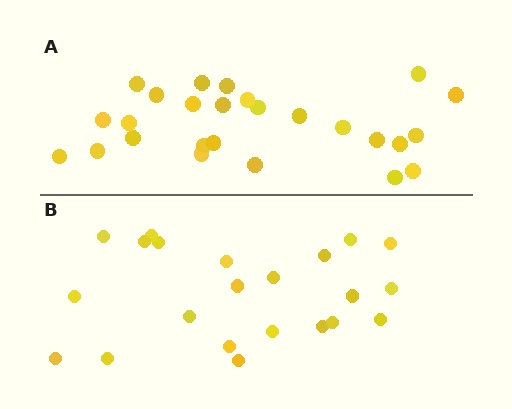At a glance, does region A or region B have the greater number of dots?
Region A (the top region) has more dots.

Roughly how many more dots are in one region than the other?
Region A has about 4 more dots than region B.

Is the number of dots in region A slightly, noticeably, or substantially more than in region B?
Region A has only slightly more — the two regions are fairly close. The ratio is roughly 1.2 to 1.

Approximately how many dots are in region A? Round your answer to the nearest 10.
About 30 dots. (The exact count is 26, which rounds to 30.)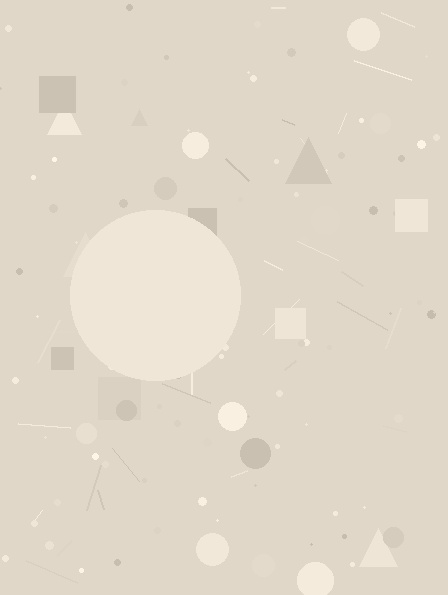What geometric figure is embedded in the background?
A circle is embedded in the background.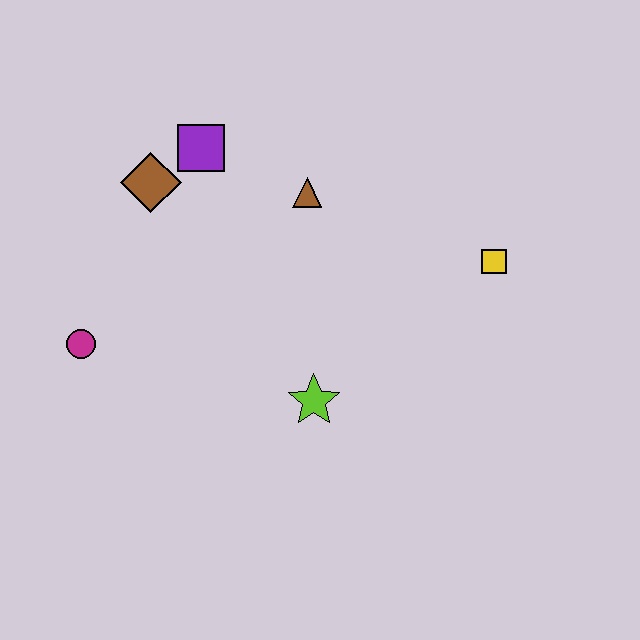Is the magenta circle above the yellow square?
No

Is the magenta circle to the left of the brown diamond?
Yes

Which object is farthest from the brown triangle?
The magenta circle is farthest from the brown triangle.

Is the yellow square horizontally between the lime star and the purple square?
No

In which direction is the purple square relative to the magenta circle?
The purple square is above the magenta circle.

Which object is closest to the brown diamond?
The purple square is closest to the brown diamond.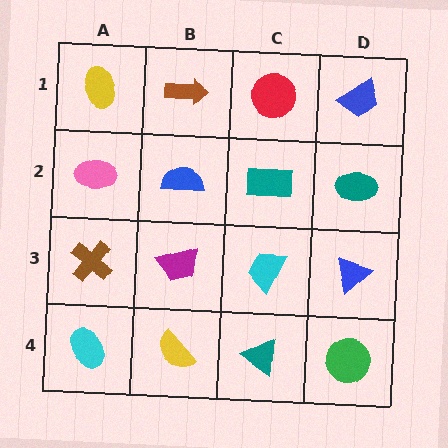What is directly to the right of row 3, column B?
A cyan trapezoid.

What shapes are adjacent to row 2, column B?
A brown arrow (row 1, column B), a magenta trapezoid (row 3, column B), a pink ellipse (row 2, column A), a teal rectangle (row 2, column C).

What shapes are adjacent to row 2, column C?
A red circle (row 1, column C), a cyan trapezoid (row 3, column C), a blue semicircle (row 2, column B), a teal ellipse (row 2, column D).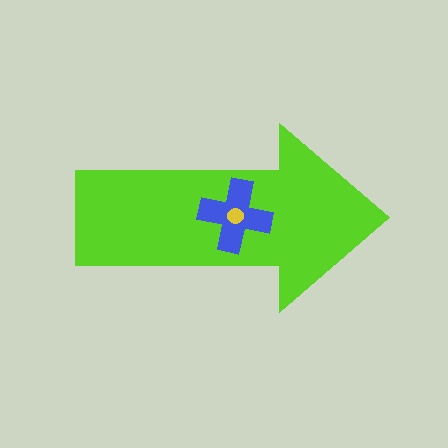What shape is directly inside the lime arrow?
The blue cross.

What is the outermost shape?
The lime arrow.